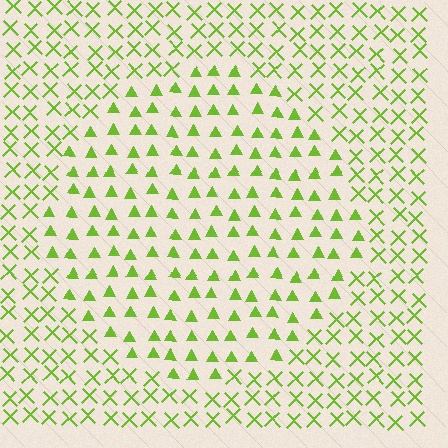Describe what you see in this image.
The image is filled with small lime elements arranged in a uniform grid. A circle-shaped region contains triangles, while the surrounding area contains X marks. The boundary is defined purely by the change in element shape.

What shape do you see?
I see a circle.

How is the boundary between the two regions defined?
The boundary is defined by a change in element shape: triangles inside vs. X marks outside. All elements share the same color and spacing.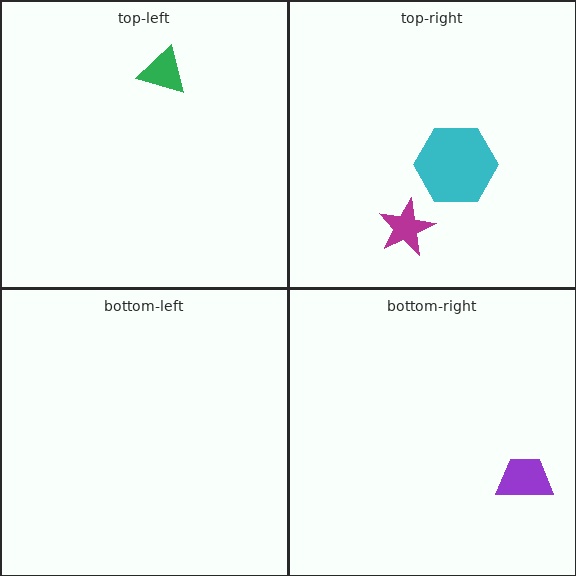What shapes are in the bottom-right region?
The purple trapezoid.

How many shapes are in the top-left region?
1.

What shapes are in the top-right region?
The magenta star, the cyan hexagon.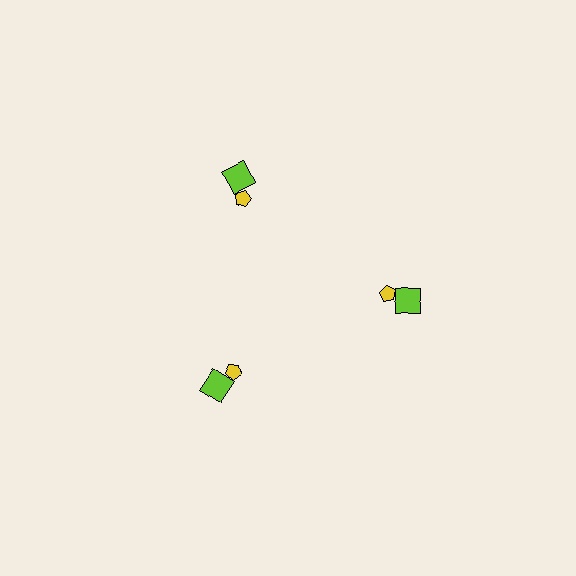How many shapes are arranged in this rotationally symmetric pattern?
There are 6 shapes, arranged in 3 groups of 2.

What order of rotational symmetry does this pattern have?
This pattern has 3-fold rotational symmetry.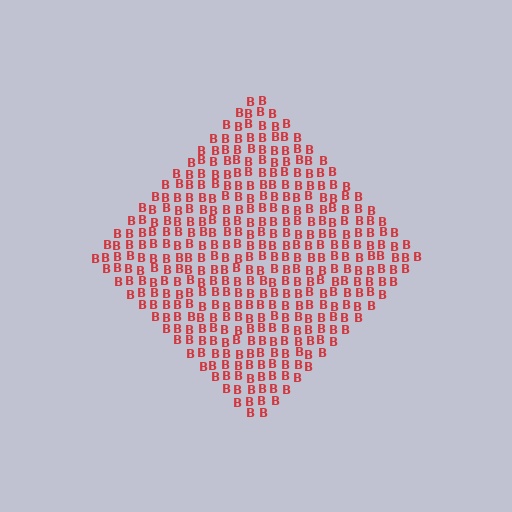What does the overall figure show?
The overall figure shows a diamond.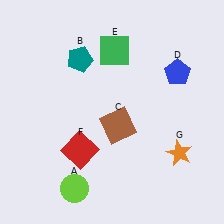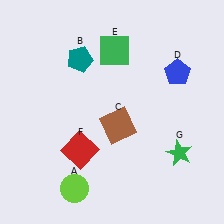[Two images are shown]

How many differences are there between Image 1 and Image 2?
There is 1 difference between the two images.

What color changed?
The star (G) changed from orange in Image 1 to green in Image 2.